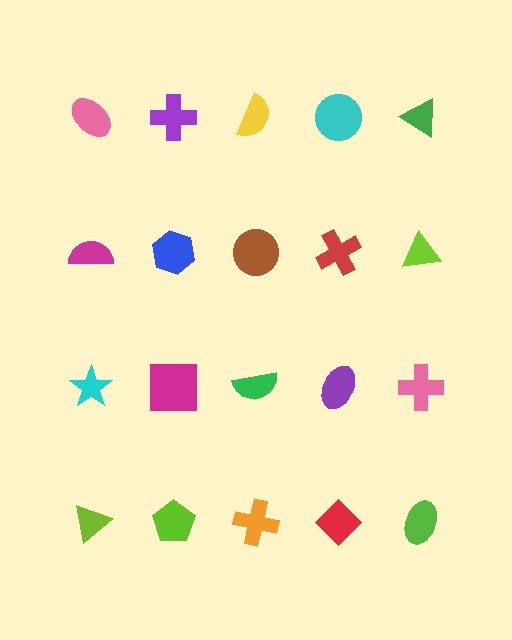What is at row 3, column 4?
A purple ellipse.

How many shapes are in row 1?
5 shapes.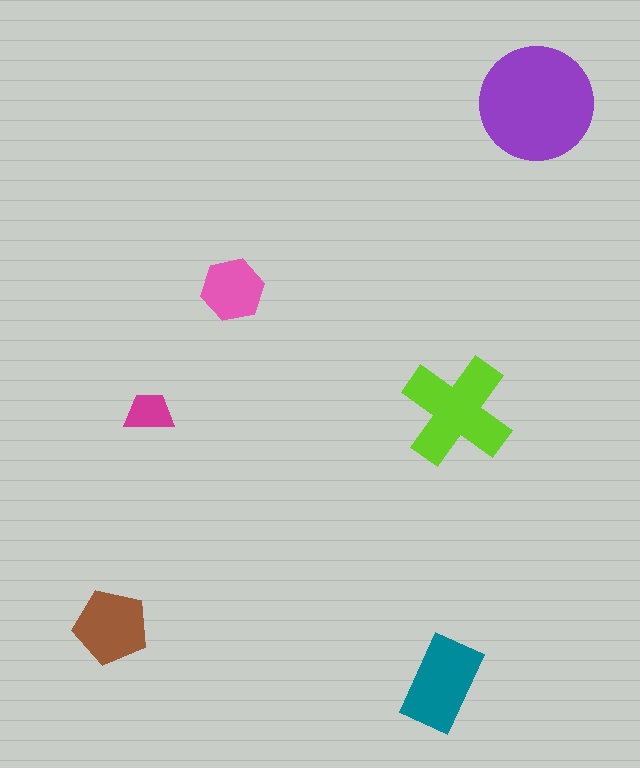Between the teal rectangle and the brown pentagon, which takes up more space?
The teal rectangle.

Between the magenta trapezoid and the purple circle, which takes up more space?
The purple circle.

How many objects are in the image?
There are 6 objects in the image.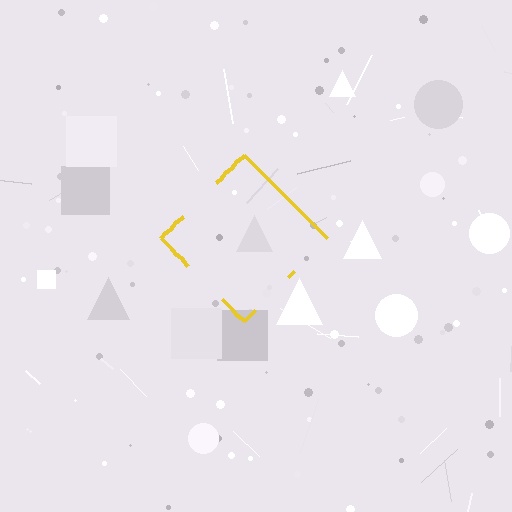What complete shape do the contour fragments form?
The contour fragments form a diamond.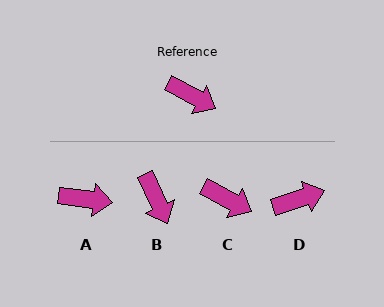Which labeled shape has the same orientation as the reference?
C.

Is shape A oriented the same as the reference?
No, it is off by about 22 degrees.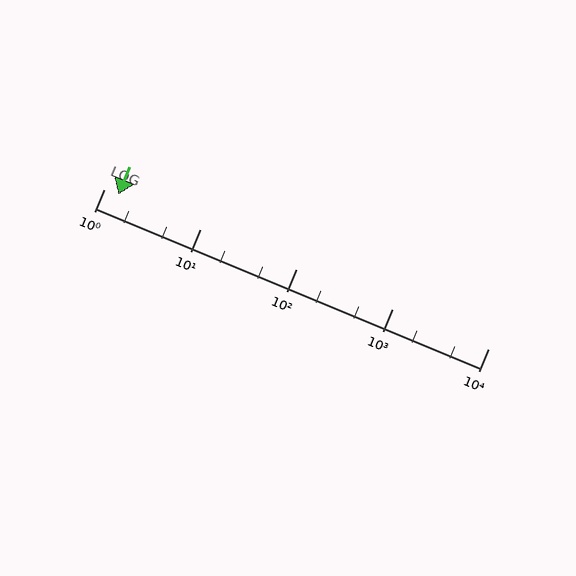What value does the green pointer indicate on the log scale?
The pointer indicates approximately 1.4.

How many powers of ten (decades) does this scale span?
The scale spans 4 decades, from 1 to 10000.